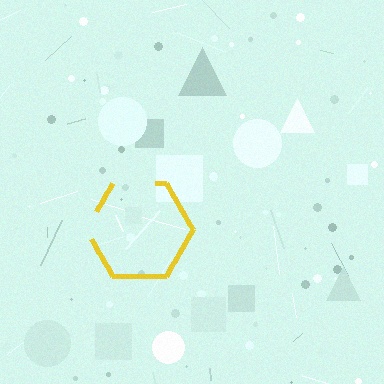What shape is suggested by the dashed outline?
The dashed outline suggests a hexagon.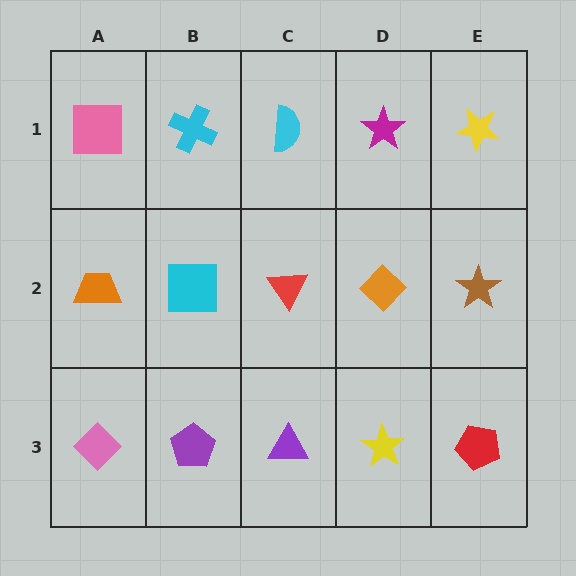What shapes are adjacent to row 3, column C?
A red triangle (row 2, column C), a purple pentagon (row 3, column B), a yellow star (row 3, column D).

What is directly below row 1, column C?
A red triangle.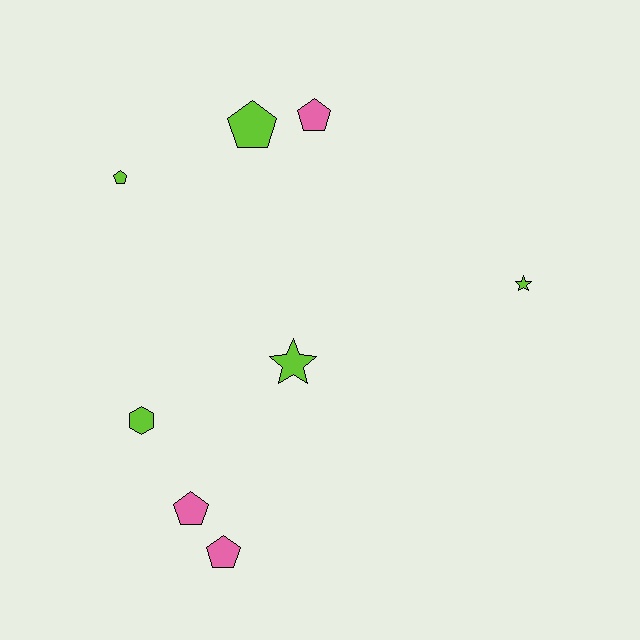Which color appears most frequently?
Lime, with 5 objects.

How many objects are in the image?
There are 8 objects.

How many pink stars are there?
There are no pink stars.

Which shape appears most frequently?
Pentagon, with 5 objects.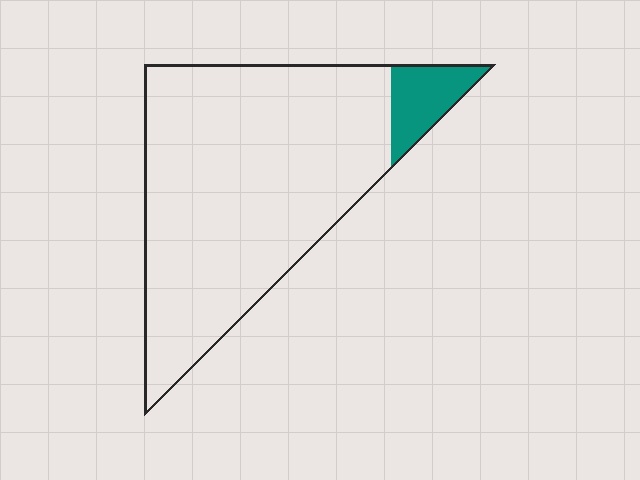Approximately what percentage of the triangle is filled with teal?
Approximately 10%.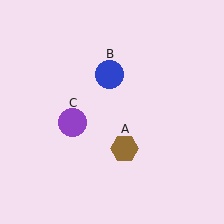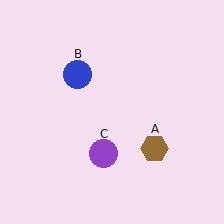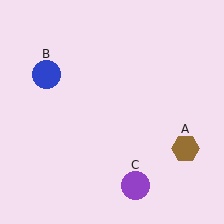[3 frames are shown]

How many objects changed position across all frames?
3 objects changed position: brown hexagon (object A), blue circle (object B), purple circle (object C).